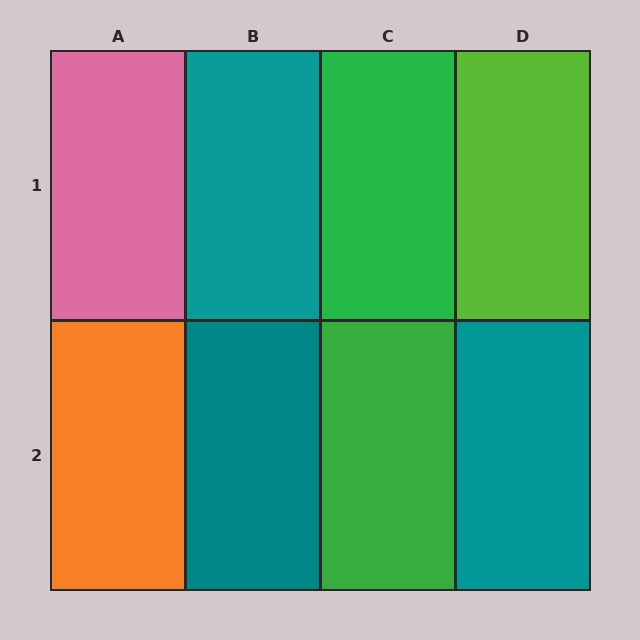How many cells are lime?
1 cell is lime.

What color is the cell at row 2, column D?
Teal.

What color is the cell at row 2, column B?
Teal.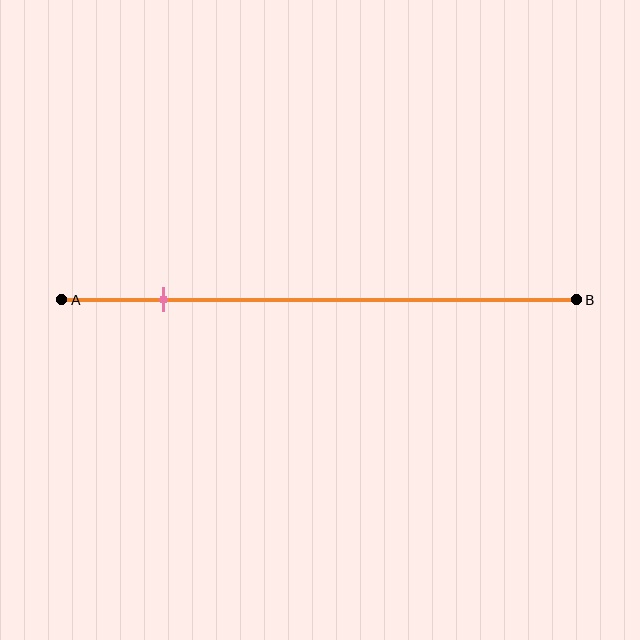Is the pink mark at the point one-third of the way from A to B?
No, the mark is at about 20% from A, not at the 33% one-third point.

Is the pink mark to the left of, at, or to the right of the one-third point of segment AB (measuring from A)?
The pink mark is to the left of the one-third point of segment AB.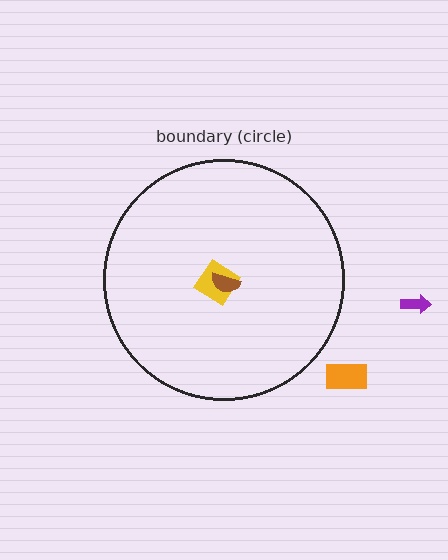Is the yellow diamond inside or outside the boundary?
Inside.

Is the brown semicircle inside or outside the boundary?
Inside.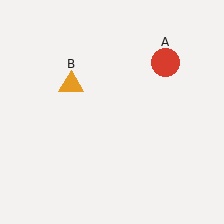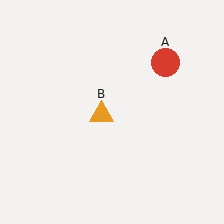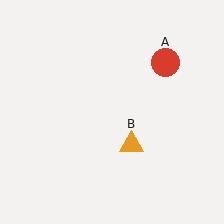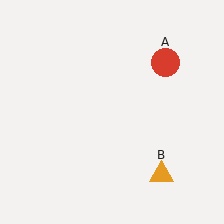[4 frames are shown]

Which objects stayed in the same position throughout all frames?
Red circle (object A) remained stationary.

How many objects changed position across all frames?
1 object changed position: orange triangle (object B).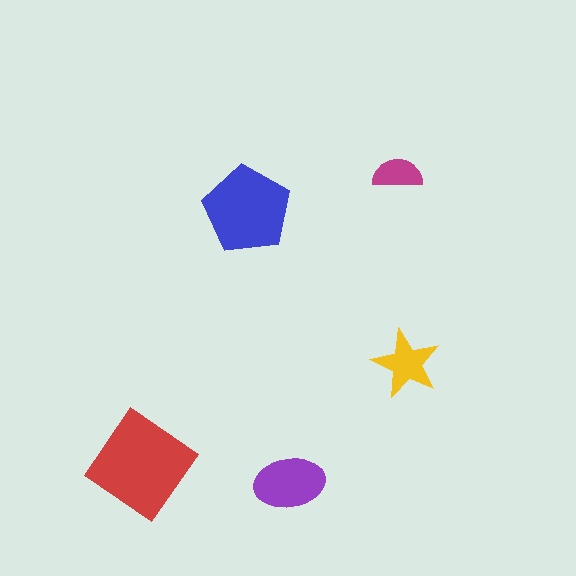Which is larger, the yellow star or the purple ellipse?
The purple ellipse.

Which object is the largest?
The red diamond.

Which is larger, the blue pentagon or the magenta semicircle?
The blue pentagon.